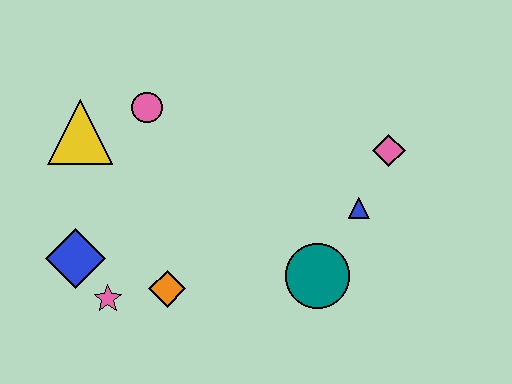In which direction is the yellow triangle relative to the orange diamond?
The yellow triangle is above the orange diamond.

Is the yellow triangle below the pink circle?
Yes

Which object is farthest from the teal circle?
The yellow triangle is farthest from the teal circle.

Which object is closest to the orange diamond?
The pink star is closest to the orange diamond.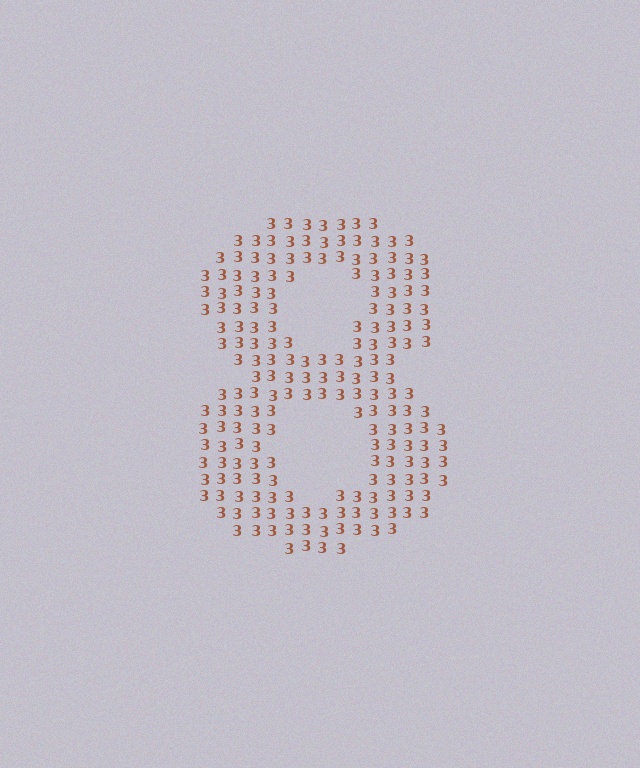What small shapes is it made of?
It is made of small digit 3's.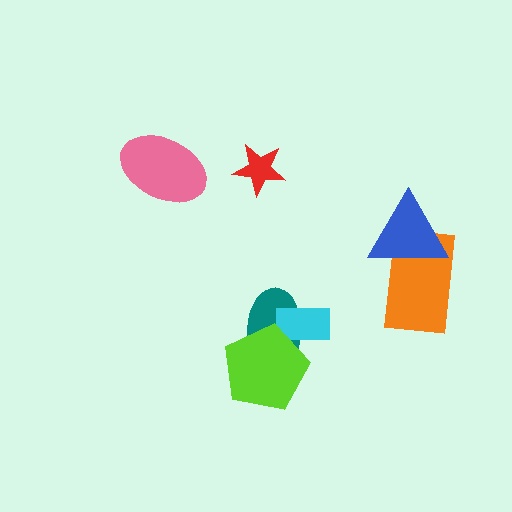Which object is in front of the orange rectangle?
The blue triangle is in front of the orange rectangle.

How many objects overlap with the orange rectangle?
1 object overlaps with the orange rectangle.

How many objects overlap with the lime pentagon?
2 objects overlap with the lime pentagon.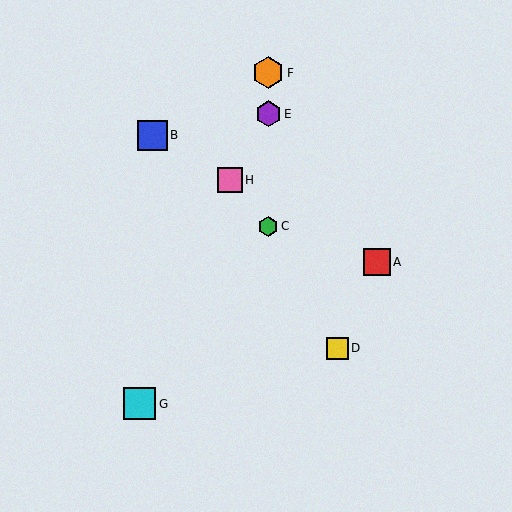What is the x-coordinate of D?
Object D is at x≈337.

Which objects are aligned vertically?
Objects C, E, F are aligned vertically.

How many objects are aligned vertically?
3 objects (C, E, F) are aligned vertically.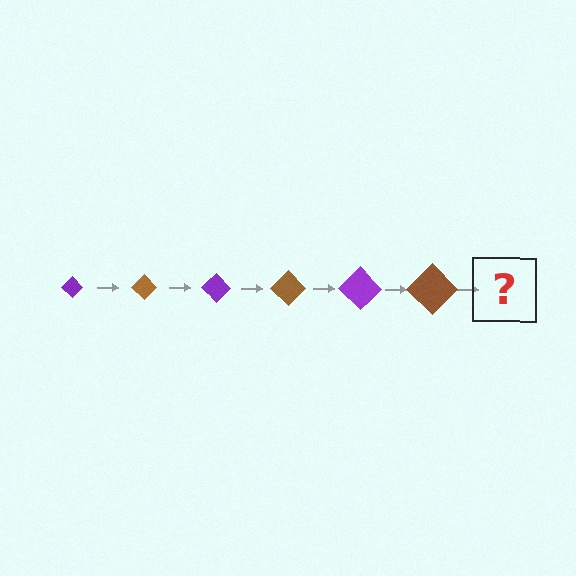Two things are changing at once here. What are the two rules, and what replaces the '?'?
The two rules are that the diamond grows larger each step and the color cycles through purple and brown. The '?' should be a purple diamond, larger than the previous one.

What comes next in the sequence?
The next element should be a purple diamond, larger than the previous one.